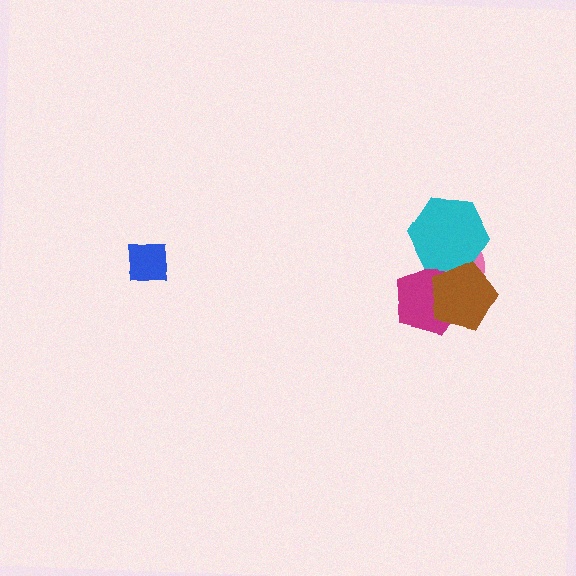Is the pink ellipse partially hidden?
Yes, it is partially covered by another shape.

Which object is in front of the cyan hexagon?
The brown pentagon is in front of the cyan hexagon.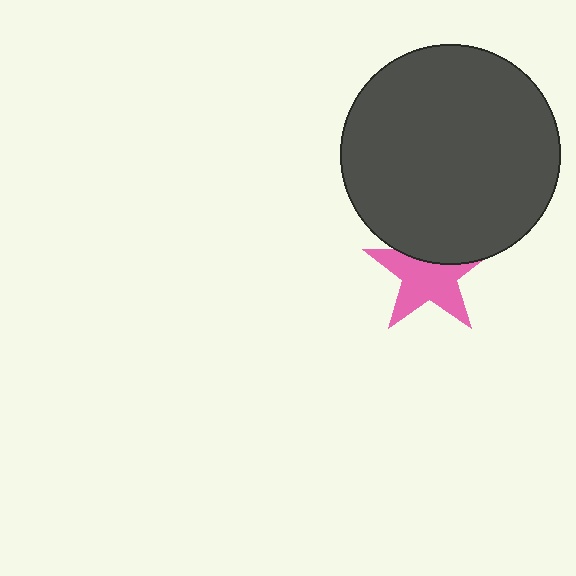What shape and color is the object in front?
The object in front is a dark gray circle.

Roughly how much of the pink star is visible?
Most of it is visible (roughly 66%).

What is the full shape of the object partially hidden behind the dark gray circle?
The partially hidden object is a pink star.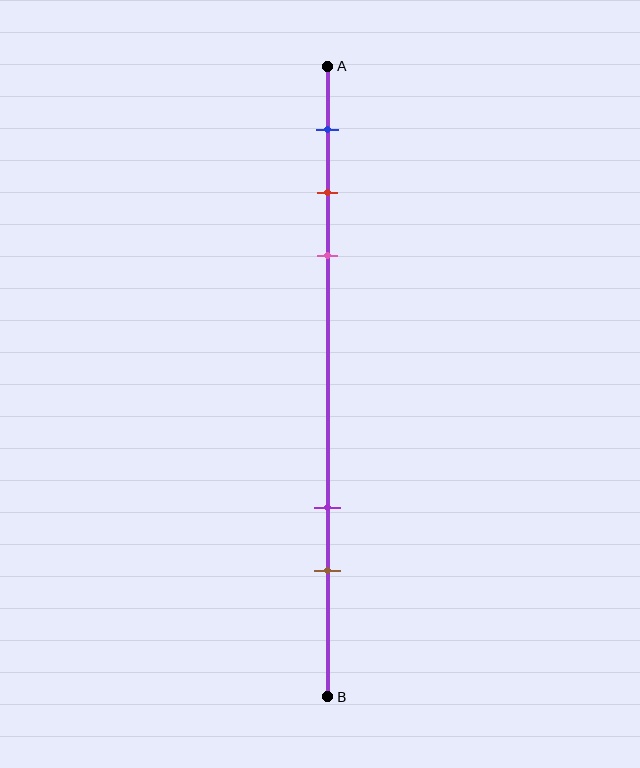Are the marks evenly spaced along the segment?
No, the marks are not evenly spaced.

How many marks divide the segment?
There are 5 marks dividing the segment.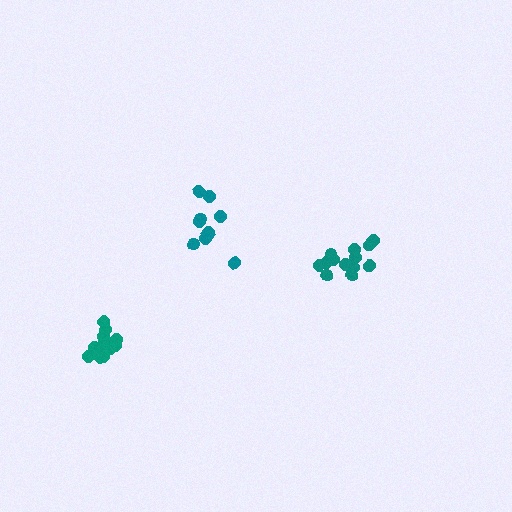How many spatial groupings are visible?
There are 3 spatial groupings.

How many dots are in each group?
Group 1: 10 dots, Group 2: 13 dots, Group 3: 15 dots (38 total).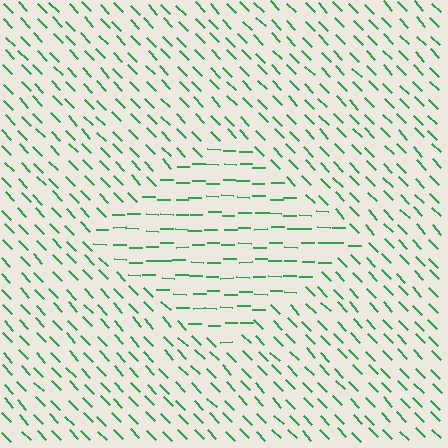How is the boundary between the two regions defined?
The boundary is defined purely by a change in line orientation (approximately 45 degrees difference). All lines are the same color and thickness.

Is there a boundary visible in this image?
Yes, there is a texture boundary formed by a change in line orientation.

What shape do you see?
I see a diamond.